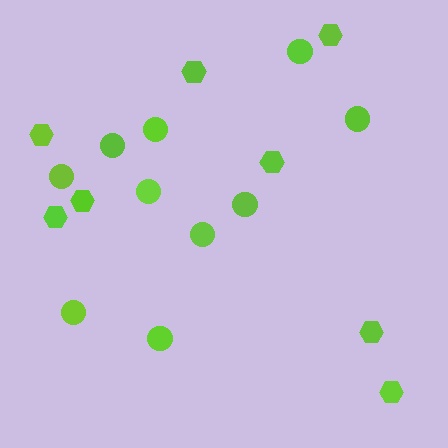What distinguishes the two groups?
There are 2 groups: one group of hexagons (8) and one group of circles (10).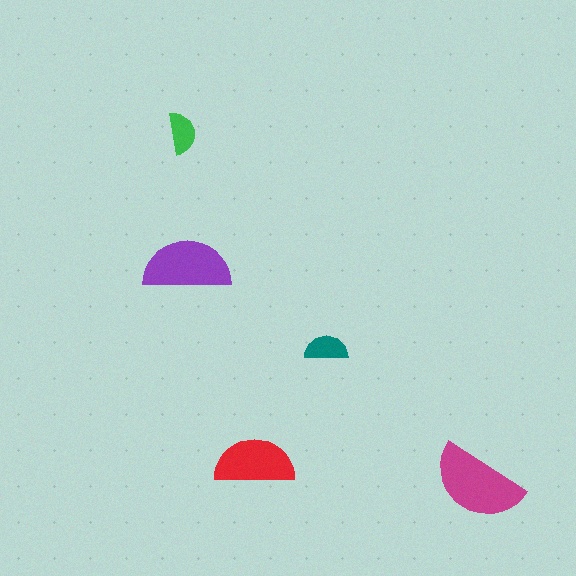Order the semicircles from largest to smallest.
the magenta one, the purple one, the red one, the teal one, the green one.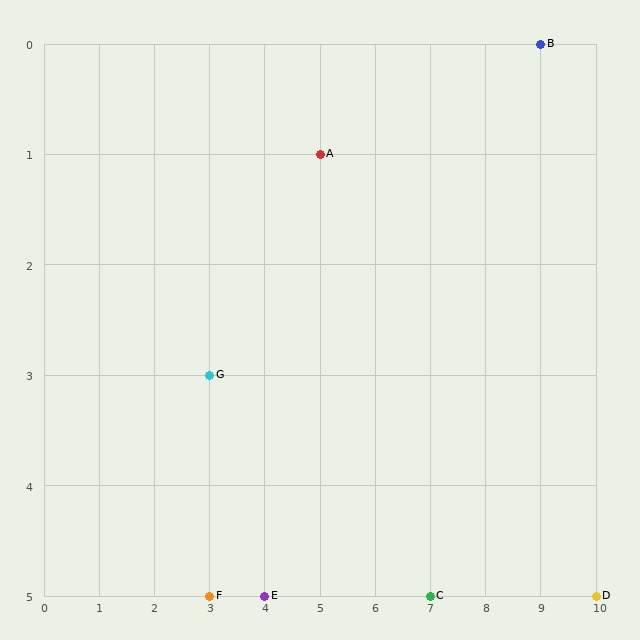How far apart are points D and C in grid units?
Points D and C are 3 columns apart.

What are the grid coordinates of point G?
Point G is at grid coordinates (3, 3).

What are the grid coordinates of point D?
Point D is at grid coordinates (10, 5).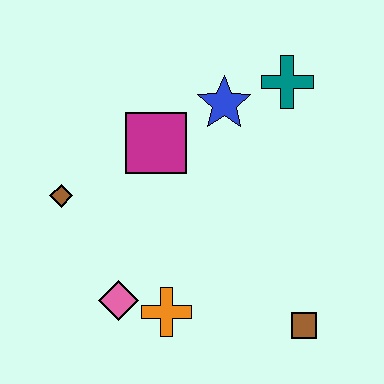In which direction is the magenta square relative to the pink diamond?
The magenta square is above the pink diamond.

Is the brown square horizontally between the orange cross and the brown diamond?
No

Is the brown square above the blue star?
No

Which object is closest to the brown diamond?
The magenta square is closest to the brown diamond.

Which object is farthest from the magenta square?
The brown square is farthest from the magenta square.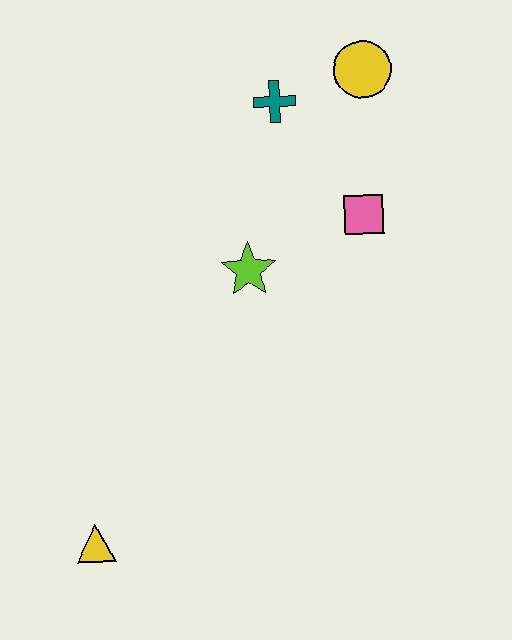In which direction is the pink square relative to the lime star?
The pink square is to the right of the lime star.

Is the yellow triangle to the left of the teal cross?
Yes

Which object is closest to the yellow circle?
The teal cross is closest to the yellow circle.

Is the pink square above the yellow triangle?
Yes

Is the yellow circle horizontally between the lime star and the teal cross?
No